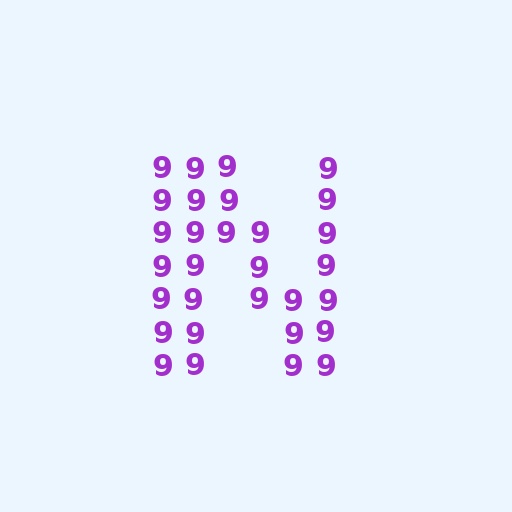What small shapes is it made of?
It is made of small digit 9's.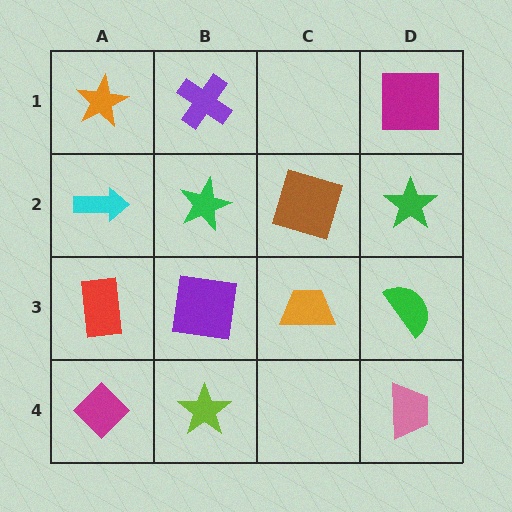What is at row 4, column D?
A pink trapezoid.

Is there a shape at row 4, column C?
No, that cell is empty.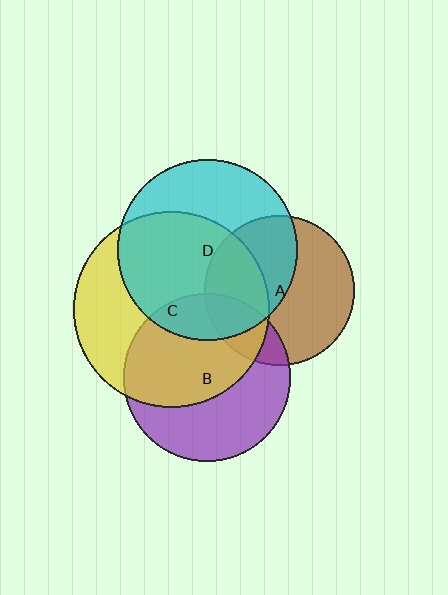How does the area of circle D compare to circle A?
Approximately 1.5 times.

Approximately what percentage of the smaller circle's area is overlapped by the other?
Approximately 45%.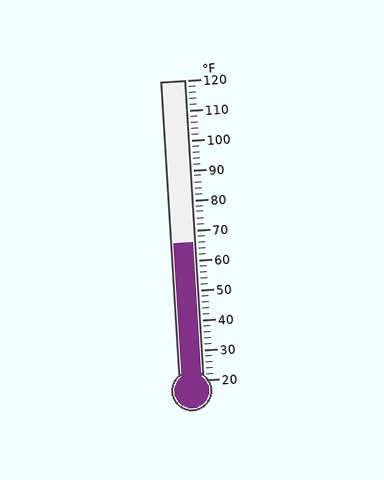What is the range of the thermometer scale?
The thermometer scale ranges from 20°F to 120°F.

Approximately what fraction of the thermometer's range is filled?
The thermometer is filled to approximately 45% of its range.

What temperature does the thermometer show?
The thermometer shows approximately 66°F.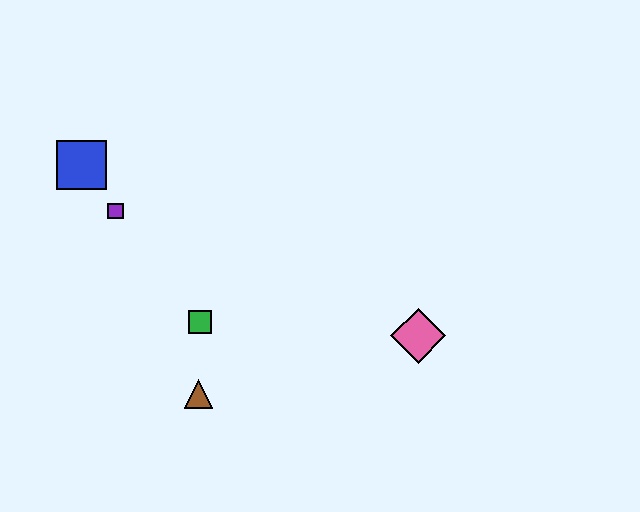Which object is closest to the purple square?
The blue square is closest to the purple square.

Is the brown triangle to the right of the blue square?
Yes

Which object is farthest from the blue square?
The pink diamond is farthest from the blue square.